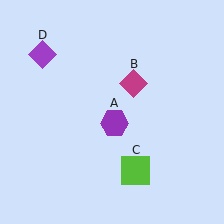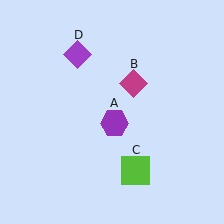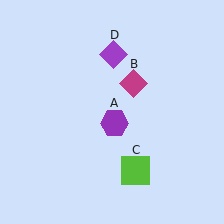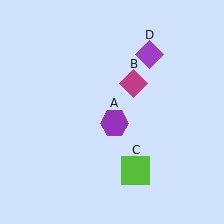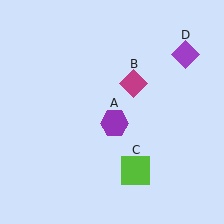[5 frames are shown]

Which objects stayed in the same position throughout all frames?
Purple hexagon (object A) and magenta diamond (object B) and lime square (object C) remained stationary.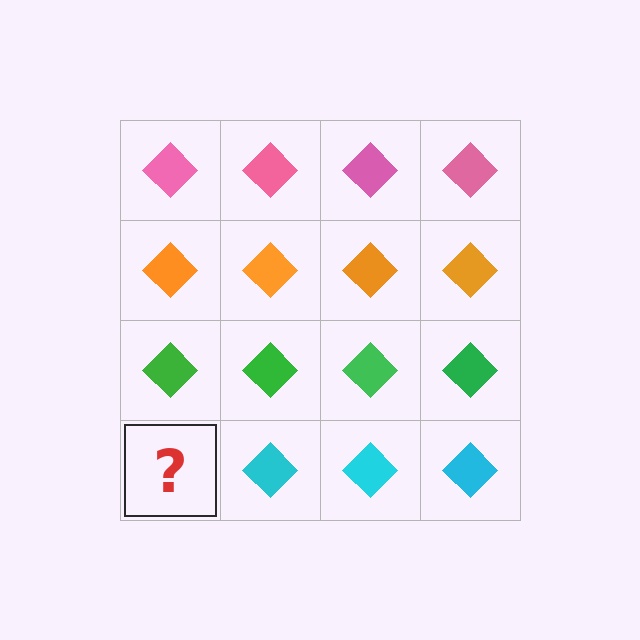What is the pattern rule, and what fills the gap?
The rule is that each row has a consistent color. The gap should be filled with a cyan diamond.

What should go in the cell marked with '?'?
The missing cell should contain a cyan diamond.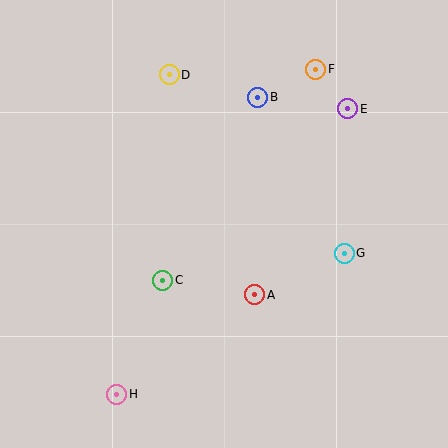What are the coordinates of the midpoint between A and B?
The midpoint between A and B is at (256, 196).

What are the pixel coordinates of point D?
Point D is at (169, 75).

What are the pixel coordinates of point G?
Point G is at (344, 253).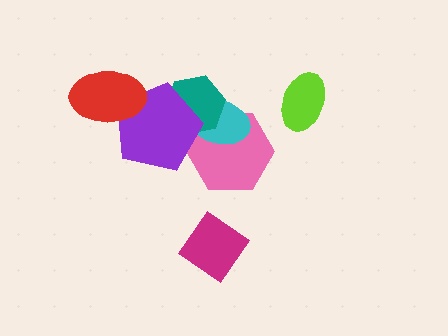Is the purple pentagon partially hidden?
Yes, it is partially covered by another shape.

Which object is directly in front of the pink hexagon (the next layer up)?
The cyan ellipse is directly in front of the pink hexagon.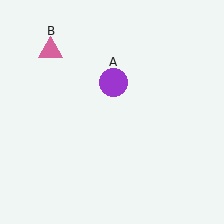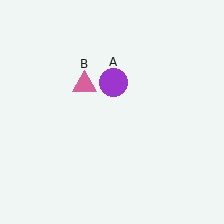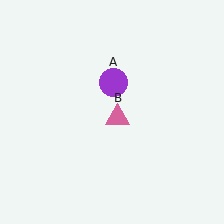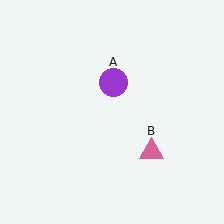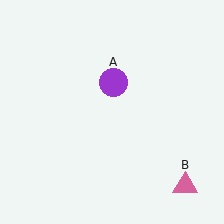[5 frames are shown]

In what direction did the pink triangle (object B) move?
The pink triangle (object B) moved down and to the right.